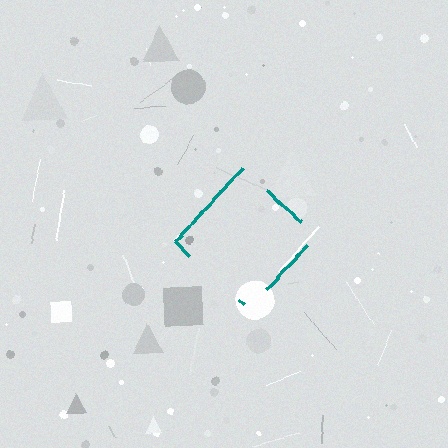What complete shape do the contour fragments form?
The contour fragments form a diamond.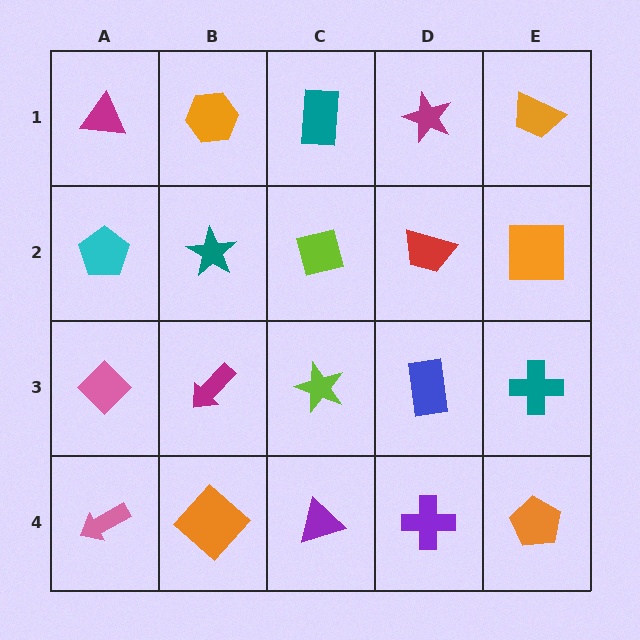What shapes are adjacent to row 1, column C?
A lime square (row 2, column C), an orange hexagon (row 1, column B), a magenta star (row 1, column D).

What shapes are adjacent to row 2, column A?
A magenta triangle (row 1, column A), a pink diamond (row 3, column A), a teal star (row 2, column B).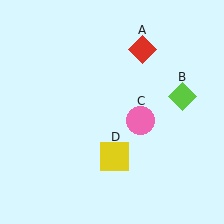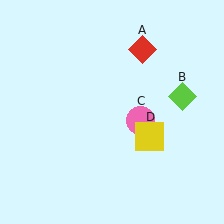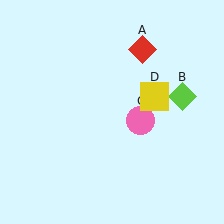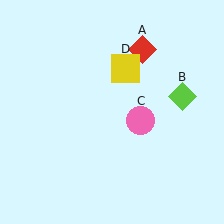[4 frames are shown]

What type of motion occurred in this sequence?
The yellow square (object D) rotated counterclockwise around the center of the scene.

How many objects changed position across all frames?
1 object changed position: yellow square (object D).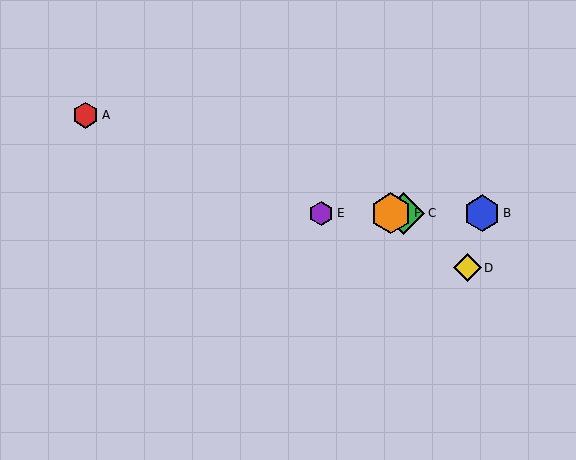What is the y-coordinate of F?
Object F is at y≈213.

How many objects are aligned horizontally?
4 objects (B, C, E, F) are aligned horizontally.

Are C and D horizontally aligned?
No, C is at y≈213 and D is at y≈268.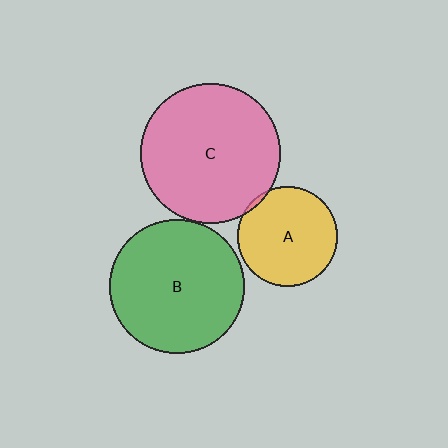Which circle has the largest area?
Circle C (pink).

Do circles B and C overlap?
Yes.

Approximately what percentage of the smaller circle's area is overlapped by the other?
Approximately 5%.